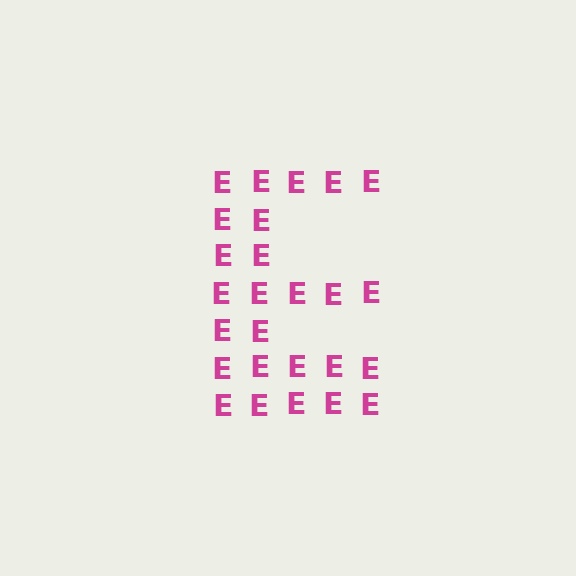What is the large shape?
The large shape is the letter E.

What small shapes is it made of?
It is made of small letter E's.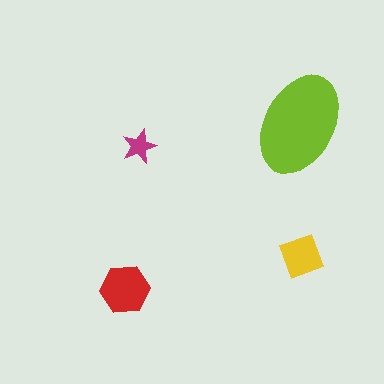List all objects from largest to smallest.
The lime ellipse, the red hexagon, the yellow diamond, the magenta star.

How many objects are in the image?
There are 4 objects in the image.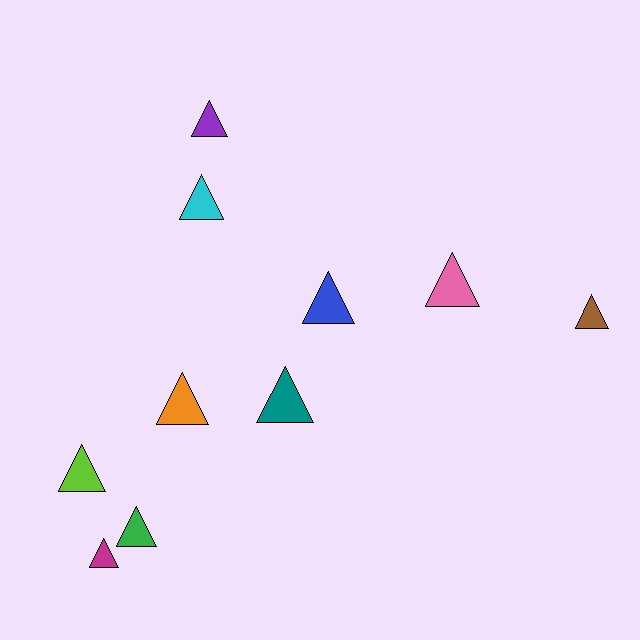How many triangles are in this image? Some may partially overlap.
There are 10 triangles.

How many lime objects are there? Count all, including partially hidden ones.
There is 1 lime object.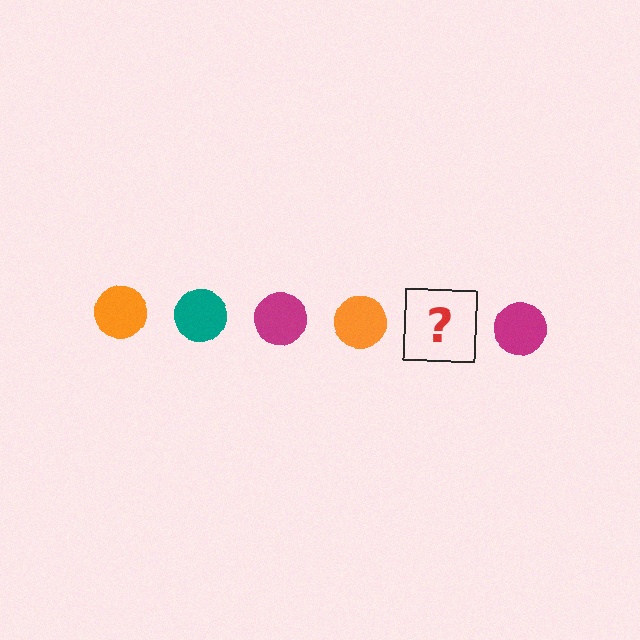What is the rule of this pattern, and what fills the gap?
The rule is that the pattern cycles through orange, teal, magenta circles. The gap should be filled with a teal circle.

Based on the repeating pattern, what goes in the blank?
The blank should be a teal circle.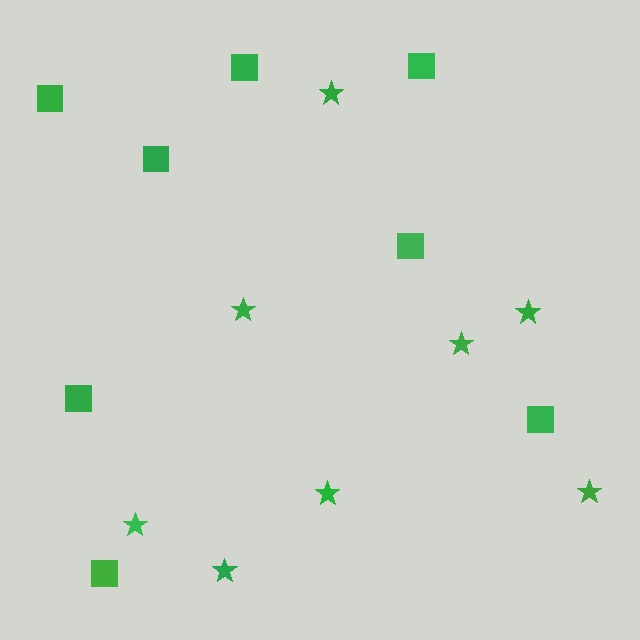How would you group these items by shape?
There are 2 groups: one group of squares (8) and one group of stars (8).